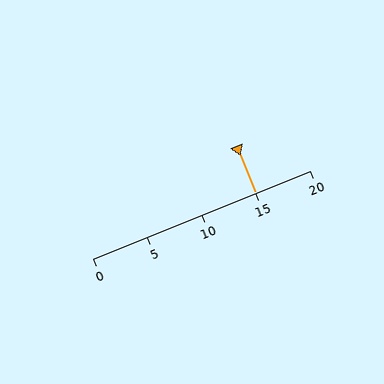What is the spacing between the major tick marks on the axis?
The major ticks are spaced 5 apart.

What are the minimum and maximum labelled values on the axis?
The axis runs from 0 to 20.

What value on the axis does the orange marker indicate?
The marker indicates approximately 15.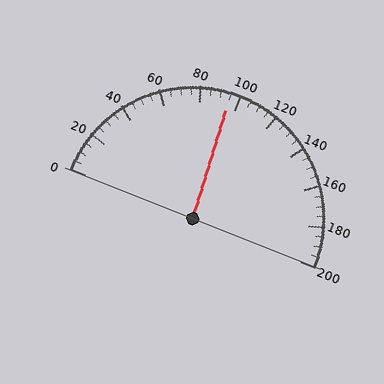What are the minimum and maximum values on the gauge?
The gauge ranges from 0 to 200.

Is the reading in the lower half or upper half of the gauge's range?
The reading is in the lower half of the range (0 to 200).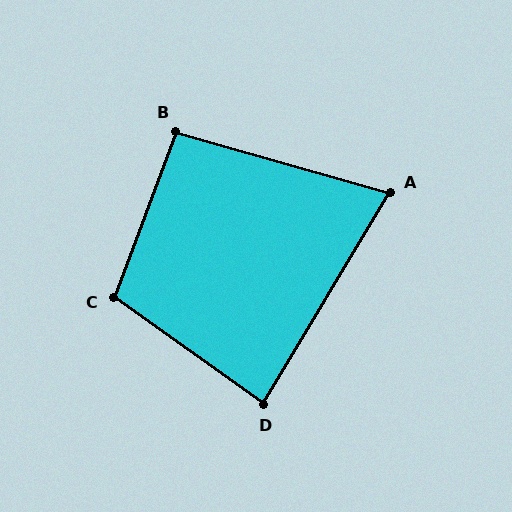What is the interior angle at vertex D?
Approximately 85 degrees (approximately right).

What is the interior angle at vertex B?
Approximately 95 degrees (approximately right).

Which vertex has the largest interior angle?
C, at approximately 105 degrees.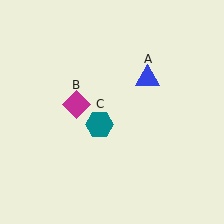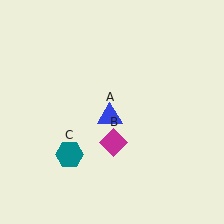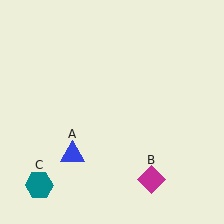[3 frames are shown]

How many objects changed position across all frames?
3 objects changed position: blue triangle (object A), magenta diamond (object B), teal hexagon (object C).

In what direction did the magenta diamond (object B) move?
The magenta diamond (object B) moved down and to the right.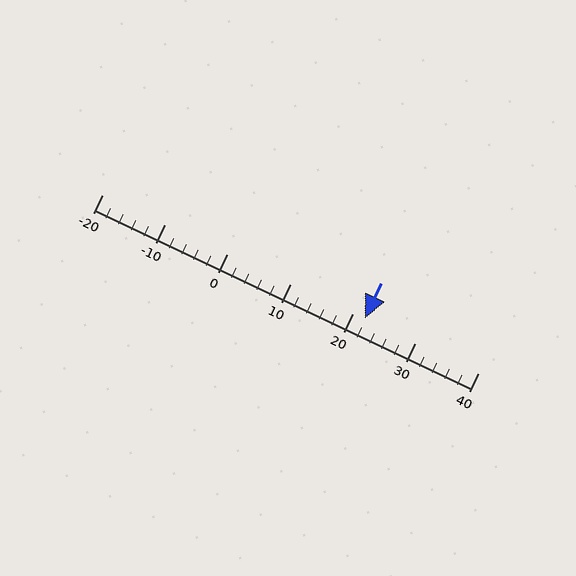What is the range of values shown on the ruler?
The ruler shows values from -20 to 40.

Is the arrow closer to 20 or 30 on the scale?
The arrow is closer to 20.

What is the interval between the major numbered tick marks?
The major tick marks are spaced 10 units apart.